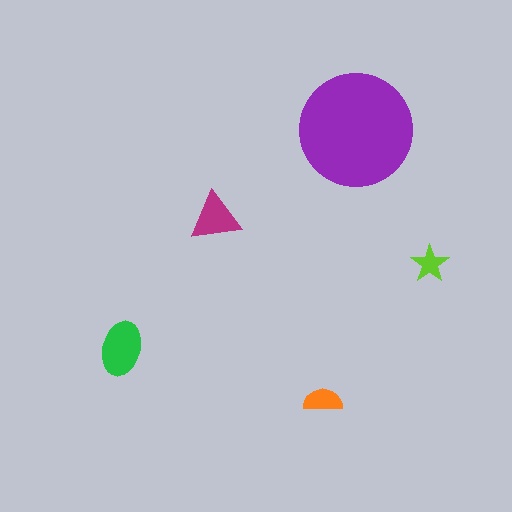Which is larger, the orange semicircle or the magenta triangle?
The magenta triangle.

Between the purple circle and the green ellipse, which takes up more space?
The purple circle.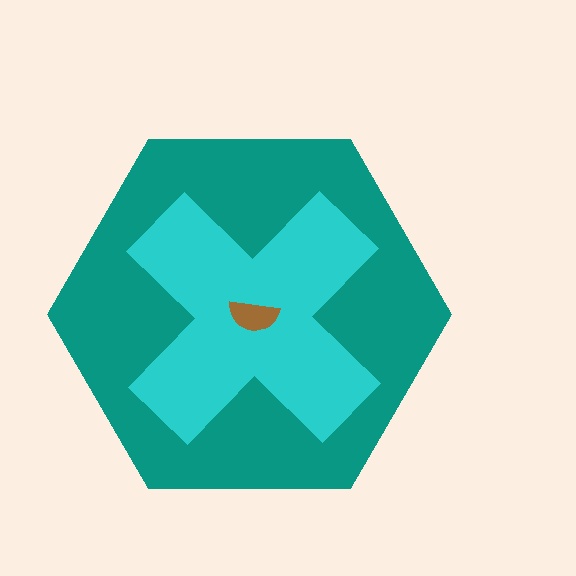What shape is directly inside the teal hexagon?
The cyan cross.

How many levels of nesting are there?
3.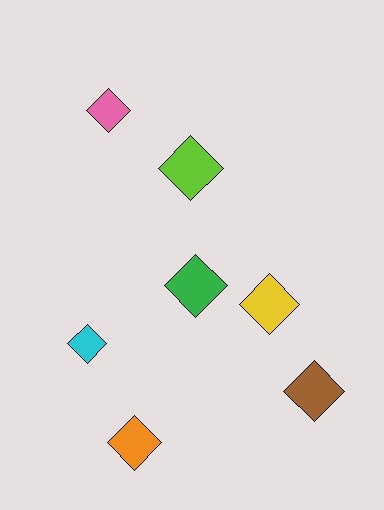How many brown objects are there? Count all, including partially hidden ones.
There is 1 brown object.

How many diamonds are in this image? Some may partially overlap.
There are 7 diamonds.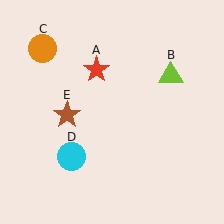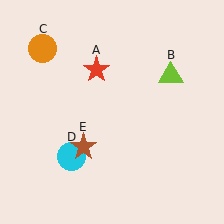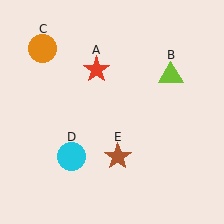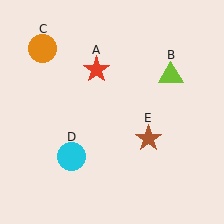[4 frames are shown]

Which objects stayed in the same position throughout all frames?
Red star (object A) and lime triangle (object B) and orange circle (object C) and cyan circle (object D) remained stationary.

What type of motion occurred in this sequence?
The brown star (object E) rotated counterclockwise around the center of the scene.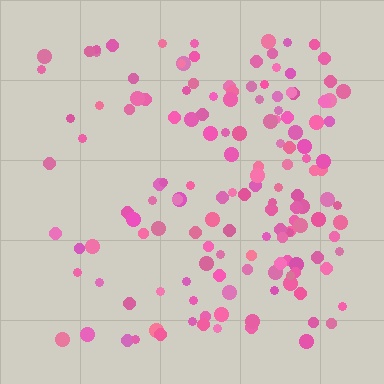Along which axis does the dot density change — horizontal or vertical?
Horizontal.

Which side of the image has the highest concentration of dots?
The right.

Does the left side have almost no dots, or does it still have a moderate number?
Still a moderate number, just noticeably fewer than the right.